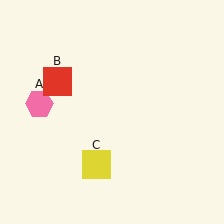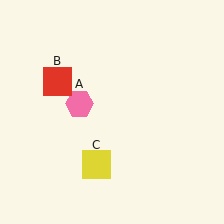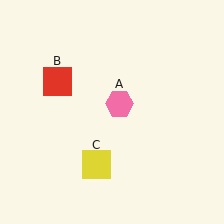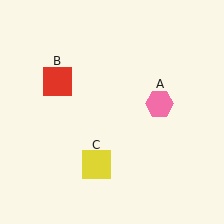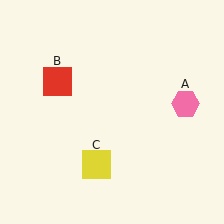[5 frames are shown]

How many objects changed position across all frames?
1 object changed position: pink hexagon (object A).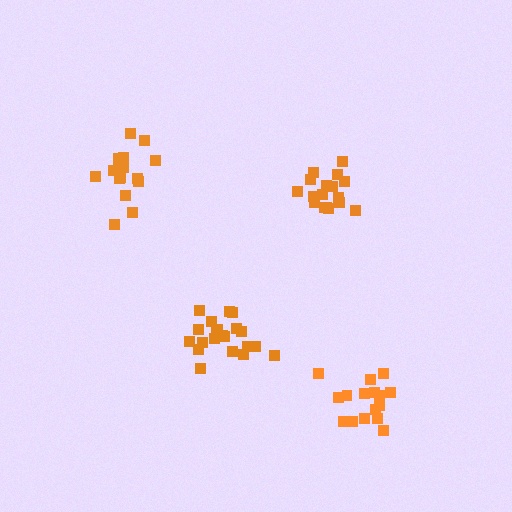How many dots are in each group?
Group 1: 18 dots, Group 2: 21 dots, Group 3: 16 dots, Group 4: 17 dots (72 total).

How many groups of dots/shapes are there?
There are 4 groups.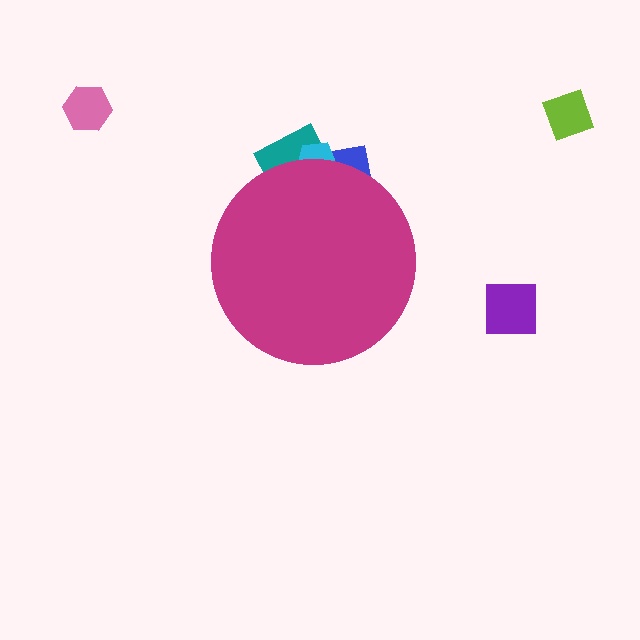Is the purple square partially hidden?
No, the purple square is fully visible.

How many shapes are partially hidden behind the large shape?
3 shapes are partially hidden.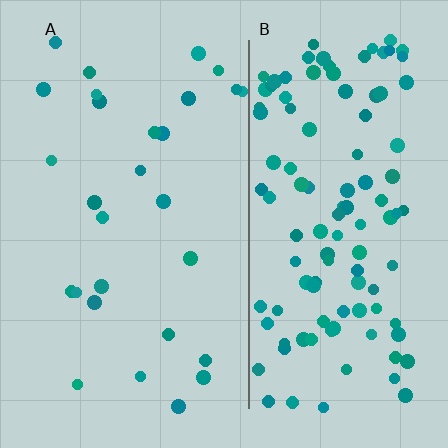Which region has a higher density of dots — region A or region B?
B (the right).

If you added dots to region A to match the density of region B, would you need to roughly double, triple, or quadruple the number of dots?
Approximately quadruple.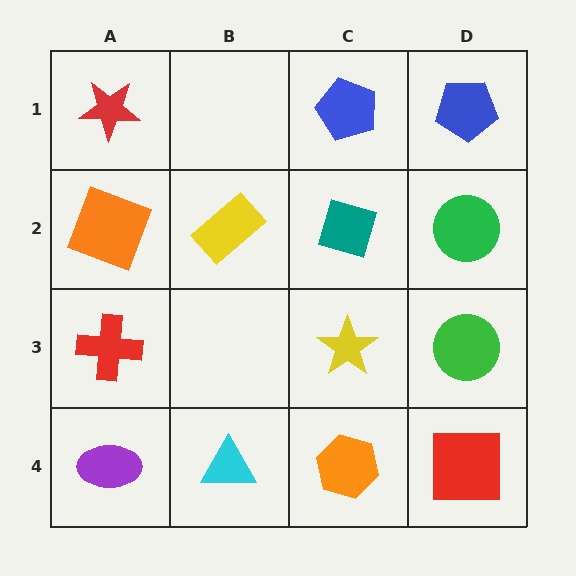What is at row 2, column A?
An orange square.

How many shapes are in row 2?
4 shapes.